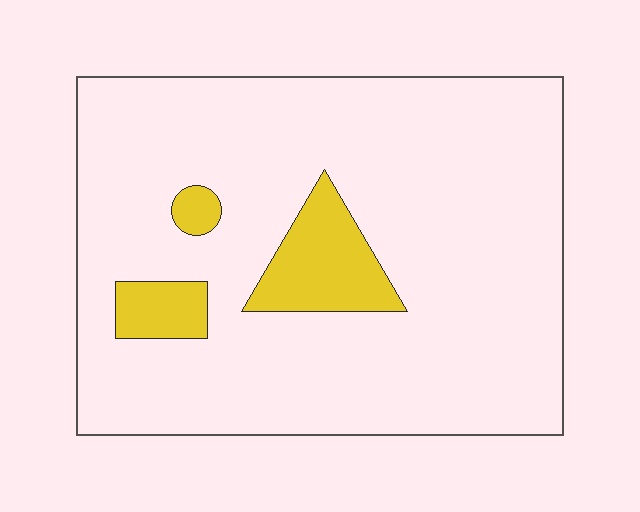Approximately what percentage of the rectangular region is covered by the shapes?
Approximately 10%.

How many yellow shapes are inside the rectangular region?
3.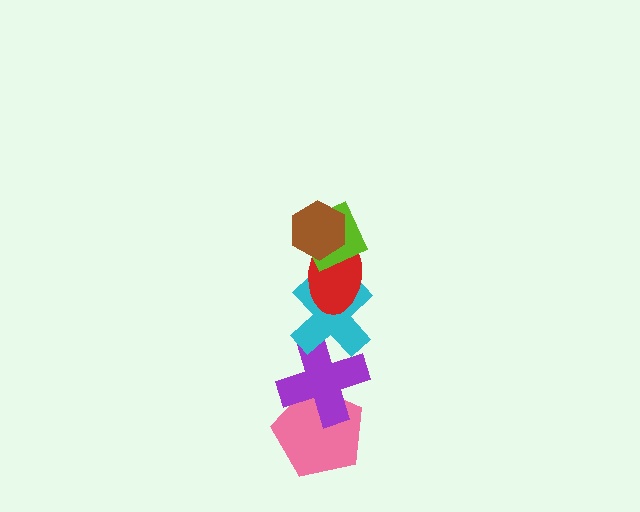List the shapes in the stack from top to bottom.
From top to bottom: the brown hexagon, the lime diamond, the red ellipse, the cyan cross, the purple cross, the pink pentagon.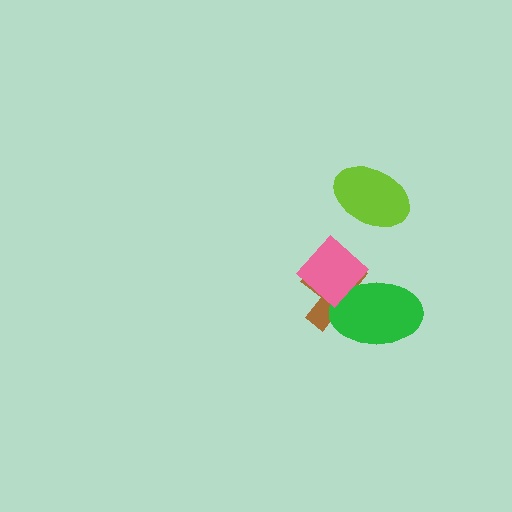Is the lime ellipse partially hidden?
No, no other shape covers it.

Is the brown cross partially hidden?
Yes, it is partially covered by another shape.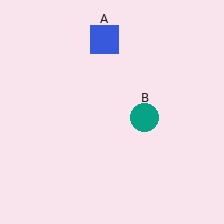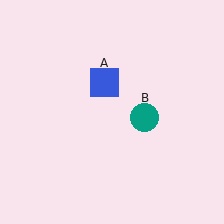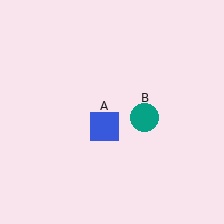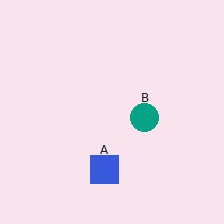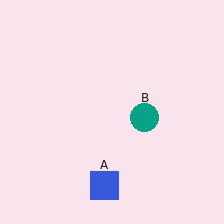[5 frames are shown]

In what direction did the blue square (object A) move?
The blue square (object A) moved down.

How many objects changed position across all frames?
1 object changed position: blue square (object A).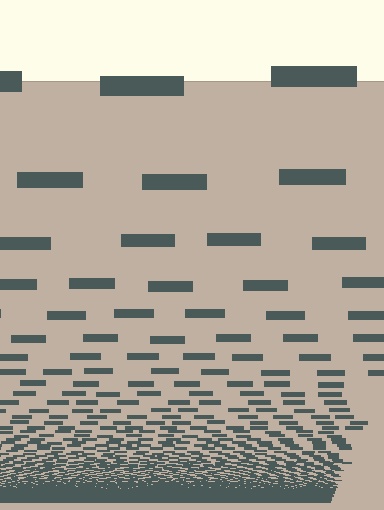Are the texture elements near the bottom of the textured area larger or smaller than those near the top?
Smaller. The gradient is inverted — elements near the bottom are smaller and denser.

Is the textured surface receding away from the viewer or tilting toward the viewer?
The surface appears to tilt toward the viewer. Texture elements get larger and sparser toward the top.